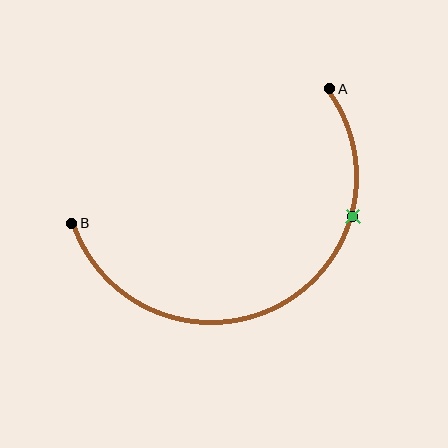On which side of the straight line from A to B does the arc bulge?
The arc bulges below the straight line connecting A and B.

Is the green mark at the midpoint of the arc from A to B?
No. The green mark lies on the arc but is closer to endpoint A. The arc midpoint would be at the point on the curve equidistant along the arc from both A and B.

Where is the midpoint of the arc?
The arc midpoint is the point on the curve farthest from the straight line joining A and B. It sits below that line.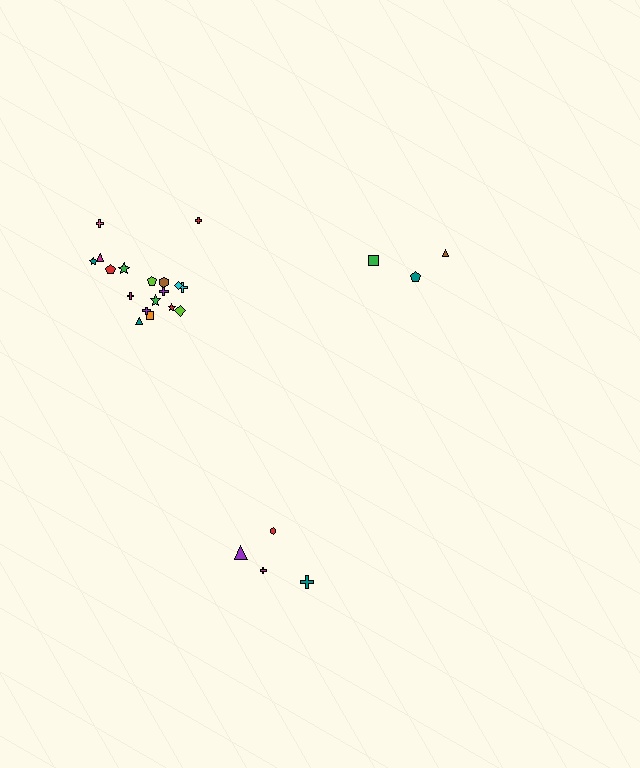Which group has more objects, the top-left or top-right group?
The top-left group.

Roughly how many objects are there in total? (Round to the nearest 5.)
Roughly 25 objects in total.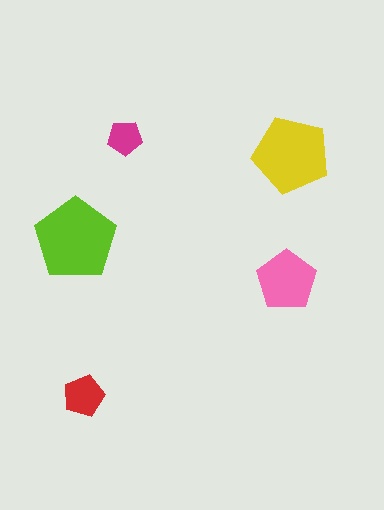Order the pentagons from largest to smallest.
the lime one, the yellow one, the pink one, the red one, the magenta one.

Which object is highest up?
The magenta pentagon is topmost.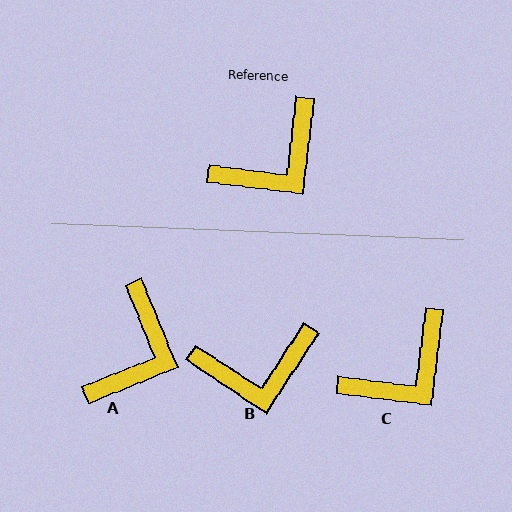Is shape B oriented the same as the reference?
No, it is off by about 27 degrees.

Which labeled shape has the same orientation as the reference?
C.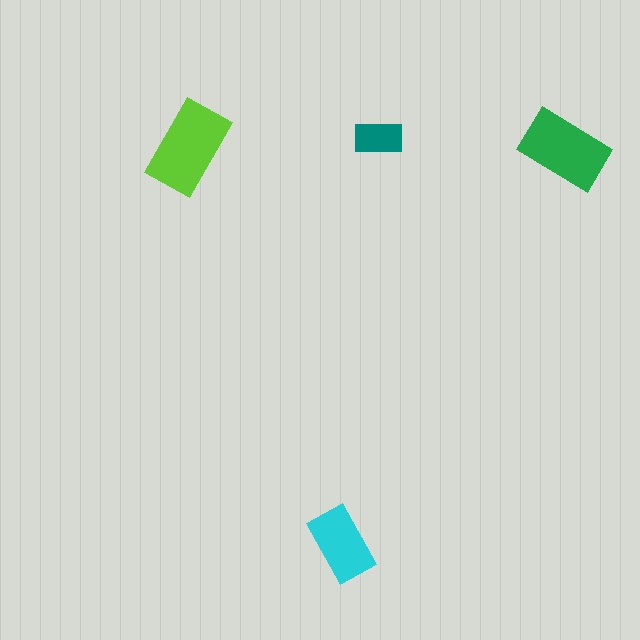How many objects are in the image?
There are 4 objects in the image.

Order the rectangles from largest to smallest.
the lime one, the green one, the cyan one, the teal one.